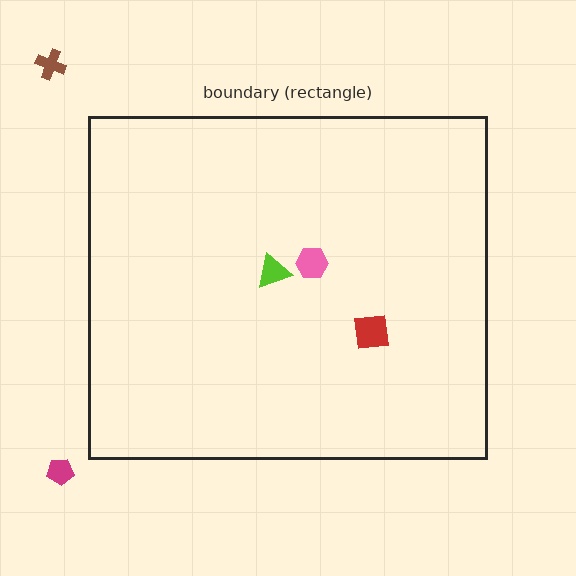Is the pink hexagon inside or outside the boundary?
Inside.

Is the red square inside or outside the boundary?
Inside.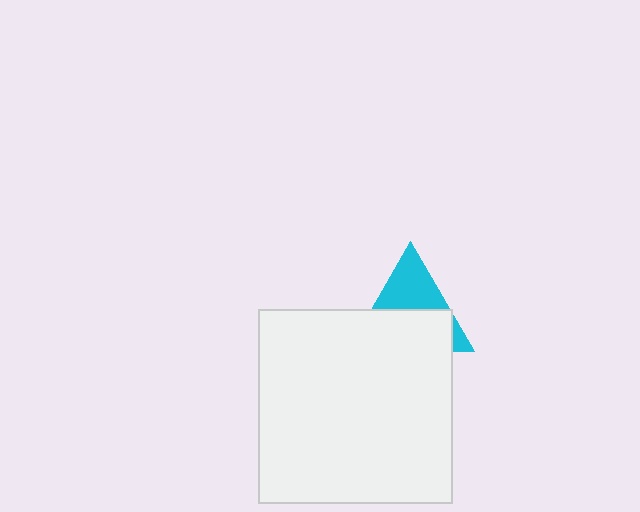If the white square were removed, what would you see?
You would see the complete cyan triangle.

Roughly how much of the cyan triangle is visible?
A small part of it is visible (roughly 44%).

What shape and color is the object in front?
The object in front is a white square.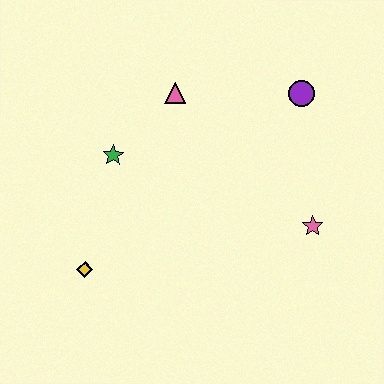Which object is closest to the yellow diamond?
The green star is closest to the yellow diamond.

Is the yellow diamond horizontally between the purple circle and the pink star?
No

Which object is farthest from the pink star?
The yellow diamond is farthest from the pink star.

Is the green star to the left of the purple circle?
Yes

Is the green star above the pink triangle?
No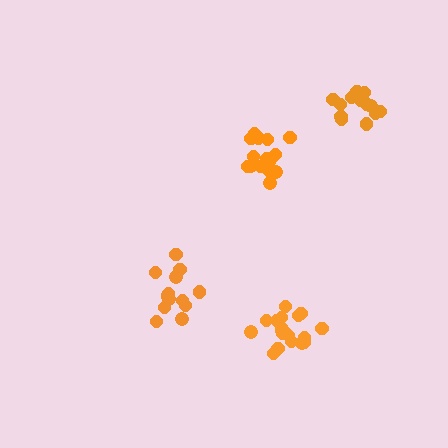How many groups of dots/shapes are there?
There are 4 groups.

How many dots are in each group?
Group 1: 13 dots, Group 2: 15 dots, Group 3: 14 dots, Group 4: 19 dots (61 total).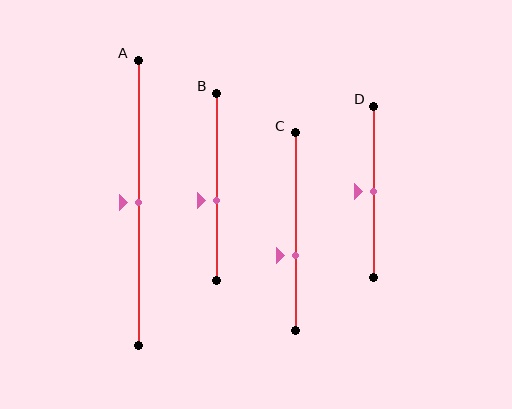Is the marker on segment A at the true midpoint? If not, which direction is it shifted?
Yes, the marker on segment A is at the true midpoint.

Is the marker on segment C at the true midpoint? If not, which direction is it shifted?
No, the marker on segment C is shifted downward by about 12% of the segment length.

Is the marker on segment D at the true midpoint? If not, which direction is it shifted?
Yes, the marker on segment D is at the true midpoint.